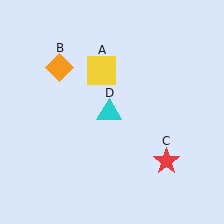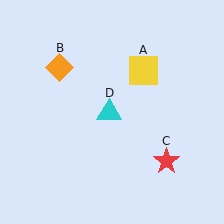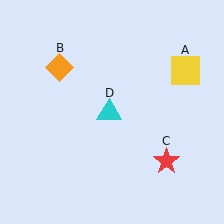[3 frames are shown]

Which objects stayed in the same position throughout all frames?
Orange diamond (object B) and red star (object C) and cyan triangle (object D) remained stationary.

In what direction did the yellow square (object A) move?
The yellow square (object A) moved right.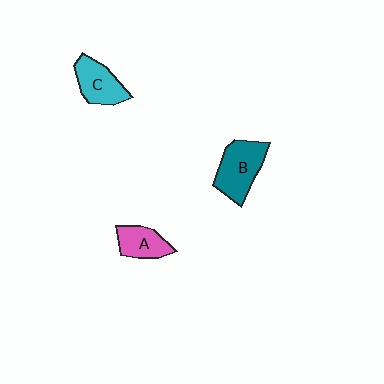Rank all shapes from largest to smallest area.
From largest to smallest: B (teal), C (cyan), A (pink).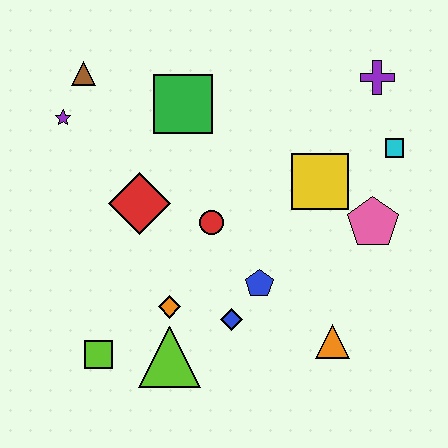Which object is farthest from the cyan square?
The lime square is farthest from the cyan square.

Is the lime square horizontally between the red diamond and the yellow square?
No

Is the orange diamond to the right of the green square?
No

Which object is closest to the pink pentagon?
The yellow square is closest to the pink pentagon.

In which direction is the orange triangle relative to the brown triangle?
The orange triangle is below the brown triangle.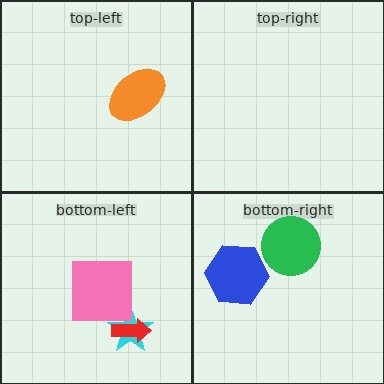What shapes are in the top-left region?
The orange ellipse.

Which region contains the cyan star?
The bottom-left region.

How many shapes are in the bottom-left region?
3.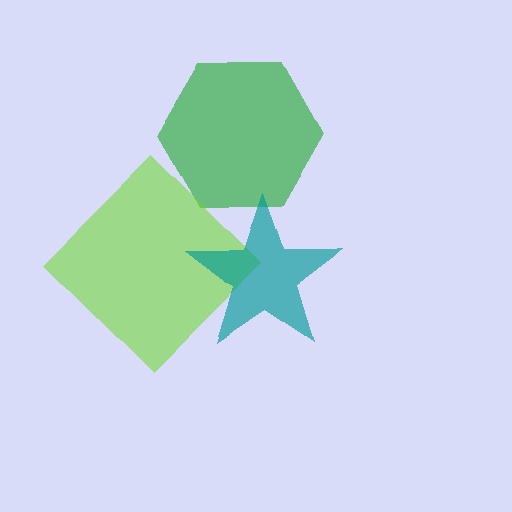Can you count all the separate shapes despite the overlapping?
Yes, there are 3 separate shapes.